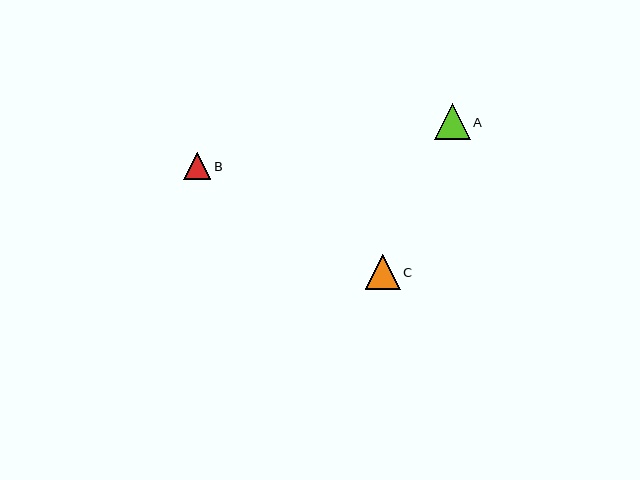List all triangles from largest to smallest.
From largest to smallest: A, C, B.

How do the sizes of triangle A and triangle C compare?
Triangle A and triangle C are approximately the same size.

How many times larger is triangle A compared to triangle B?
Triangle A is approximately 1.3 times the size of triangle B.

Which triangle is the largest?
Triangle A is the largest with a size of approximately 35 pixels.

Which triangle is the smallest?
Triangle B is the smallest with a size of approximately 27 pixels.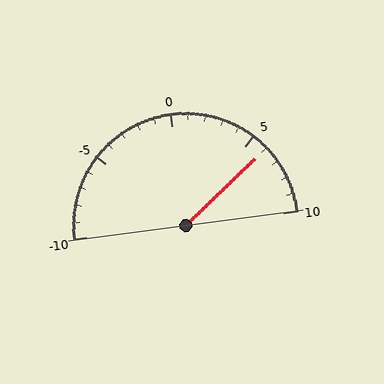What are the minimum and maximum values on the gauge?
The gauge ranges from -10 to 10.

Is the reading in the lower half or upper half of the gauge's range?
The reading is in the upper half of the range (-10 to 10).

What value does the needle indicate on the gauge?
The needle indicates approximately 6.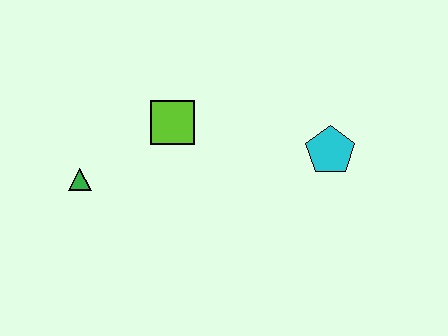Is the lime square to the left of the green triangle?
No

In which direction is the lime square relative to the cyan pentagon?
The lime square is to the left of the cyan pentagon.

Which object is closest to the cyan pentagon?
The lime square is closest to the cyan pentagon.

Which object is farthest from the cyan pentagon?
The green triangle is farthest from the cyan pentagon.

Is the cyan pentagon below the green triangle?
No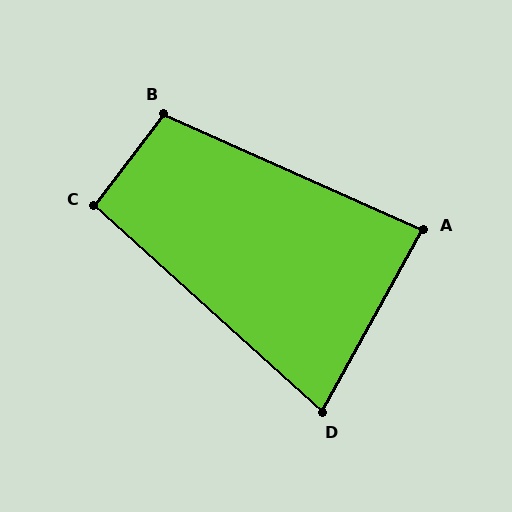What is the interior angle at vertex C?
Approximately 95 degrees (approximately right).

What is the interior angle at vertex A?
Approximately 85 degrees (approximately right).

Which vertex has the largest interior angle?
B, at approximately 103 degrees.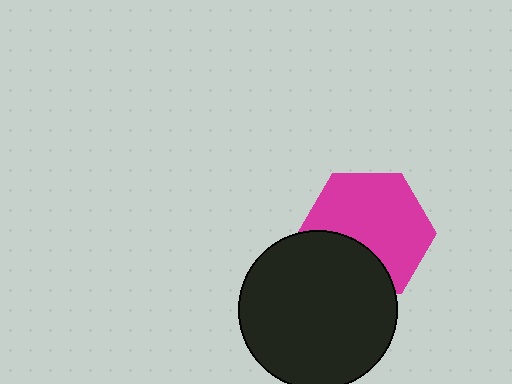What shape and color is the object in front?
The object in front is a black circle.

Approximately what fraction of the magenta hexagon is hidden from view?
Roughly 32% of the magenta hexagon is hidden behind the black circle.